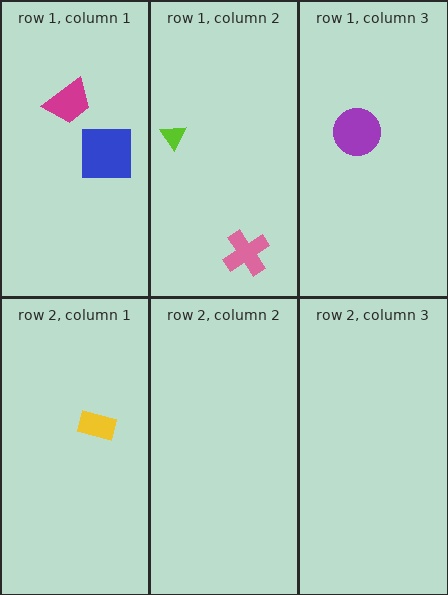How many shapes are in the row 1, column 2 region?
2.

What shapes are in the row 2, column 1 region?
The yellow rectangle.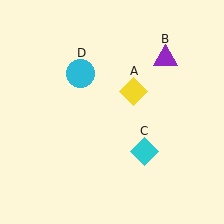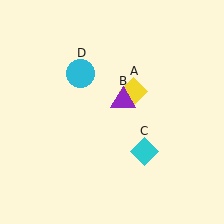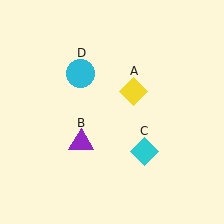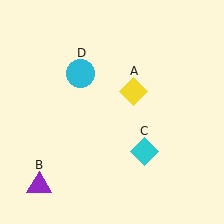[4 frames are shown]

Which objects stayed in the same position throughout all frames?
Yellow diamond (object A) and cyan diamond (object C) and cyan circle (object D) remained stationary.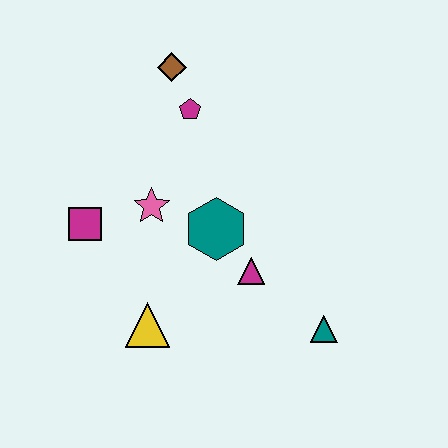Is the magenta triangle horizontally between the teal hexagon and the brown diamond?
No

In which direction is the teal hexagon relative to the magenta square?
The teal hexagon is to the right of the magenta square.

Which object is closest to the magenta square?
The pink star is closest to the magenta square.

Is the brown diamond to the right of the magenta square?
Yes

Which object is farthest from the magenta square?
The teal triangle is farthest from the magenta square.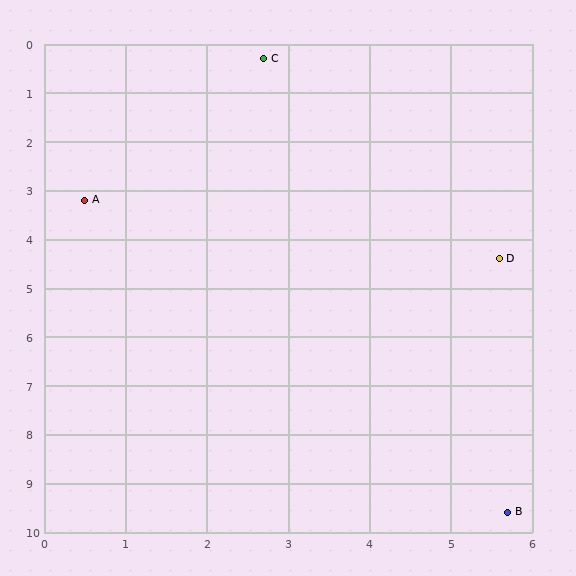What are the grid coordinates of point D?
Point D is at approximately (5.6, 4.4).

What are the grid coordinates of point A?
Point A is at approximately (0.5, 3.2).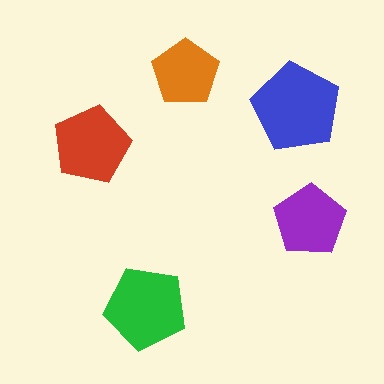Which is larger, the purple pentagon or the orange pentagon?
The purple one.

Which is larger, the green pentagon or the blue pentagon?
The blue one.